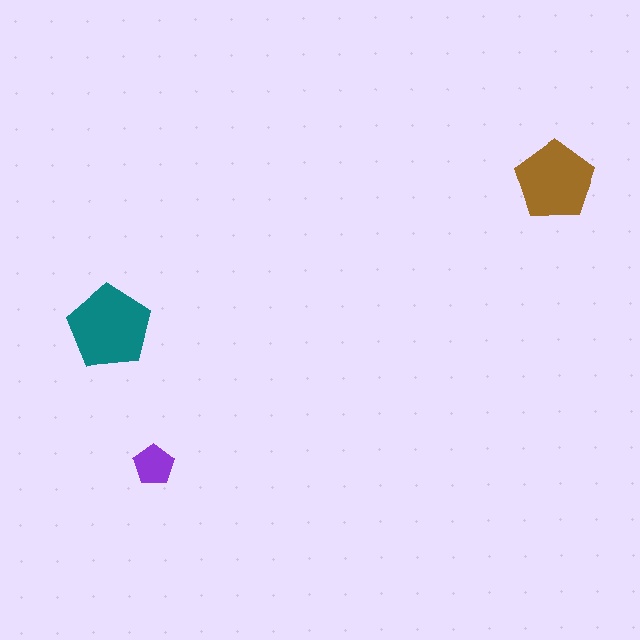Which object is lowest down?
The purple pentagon is bottommost.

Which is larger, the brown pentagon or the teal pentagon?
The teal one.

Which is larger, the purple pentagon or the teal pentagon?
The teal one.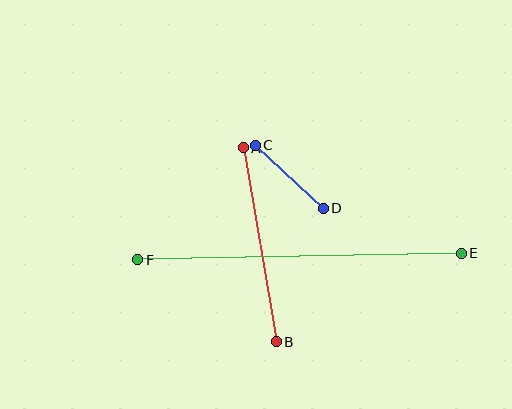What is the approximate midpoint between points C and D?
The midpoint is at approximately (289, 177) pixels.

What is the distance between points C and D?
The distance is approximately 93 pixels.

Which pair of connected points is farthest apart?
Points E and F are farthest apart.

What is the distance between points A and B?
The distance is approximately 197 pixels.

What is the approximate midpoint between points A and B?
The midpoint is at approximately (260, 245) pixels.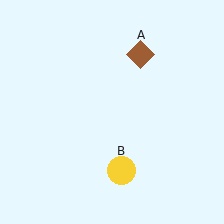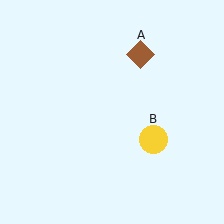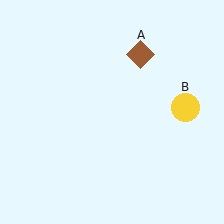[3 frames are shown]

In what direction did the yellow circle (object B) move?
The yellow circle (object B) moved up and to the right.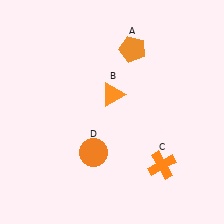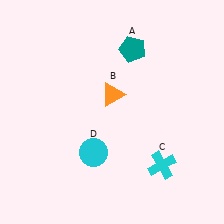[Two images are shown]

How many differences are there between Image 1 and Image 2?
There are 3 differences between the two images.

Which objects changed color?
A changed from orange to teal. C changed from orange to cyan. D changed from orange to cyan.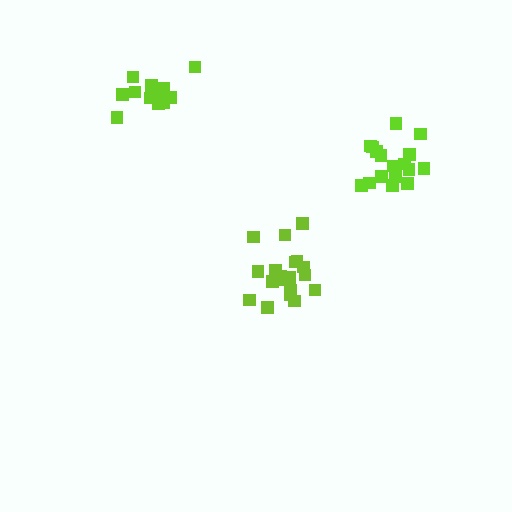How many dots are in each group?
Group 1: 20 dots, Group 2: 14 dots, Group 3: 18 dots (52 total).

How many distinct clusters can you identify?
There are 3 distinct clusters.